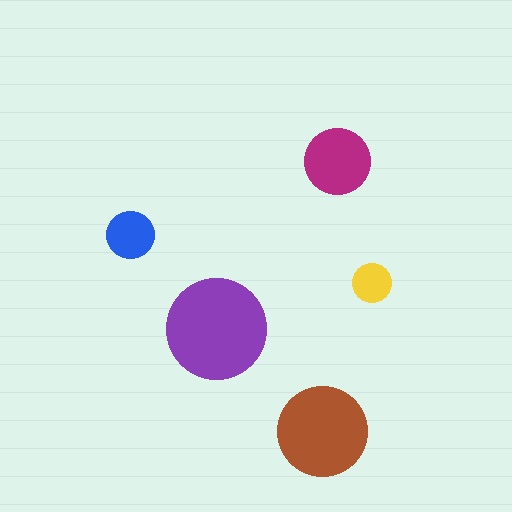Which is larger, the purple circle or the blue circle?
The purple one.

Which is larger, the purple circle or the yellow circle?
The purple one.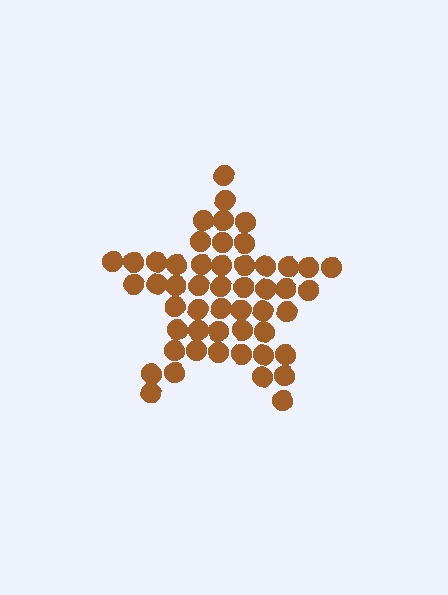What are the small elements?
The small elements are circles.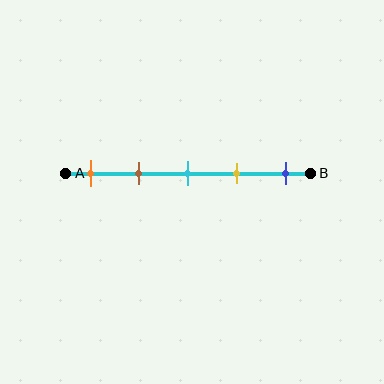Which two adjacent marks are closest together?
The cyan and yellow marks are the closest adjacent pair.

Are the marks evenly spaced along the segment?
Yes, the marks are approximately evenly spaced.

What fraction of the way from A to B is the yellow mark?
The yellow mark is approximately 70% (0.7) of the way from A to B.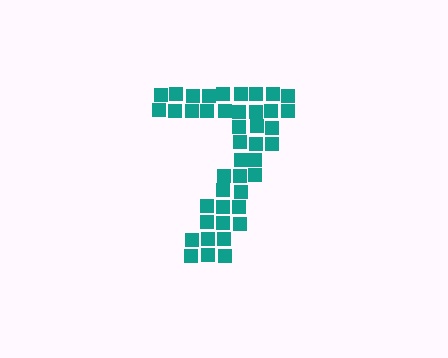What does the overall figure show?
The overall figure shows the digit 7.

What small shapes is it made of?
It is made of small squares.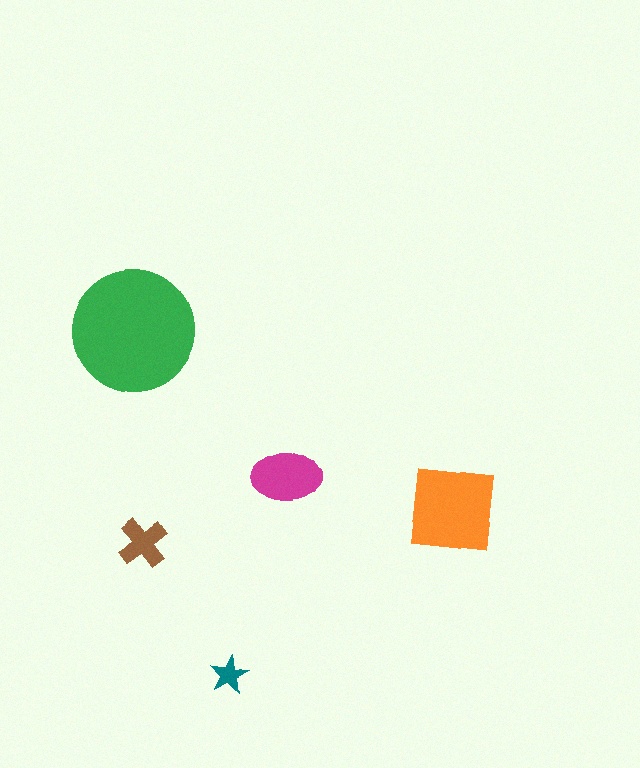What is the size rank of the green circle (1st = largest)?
1st.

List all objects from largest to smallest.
The green circle, the orange square, the magenta ellipse, the brown cross, the teal star.